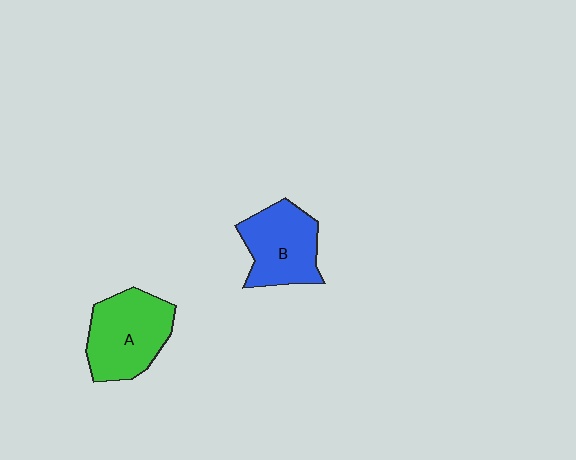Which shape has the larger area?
Shape A (green).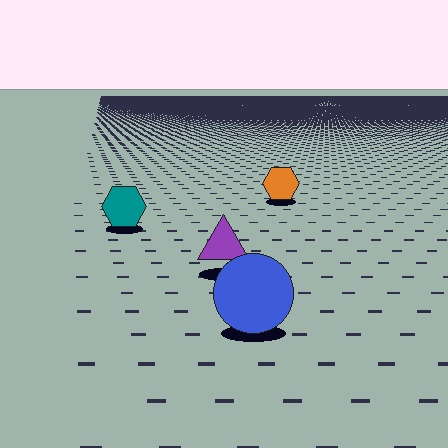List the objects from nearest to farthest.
From nearest to farthest: the blue circle, the purple triangle, the teal hexagon, the orange hexagon.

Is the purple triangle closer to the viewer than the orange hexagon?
Yes. The purple triangle is closer — you can tell from the texture gradient: the ground texture is coarser near it.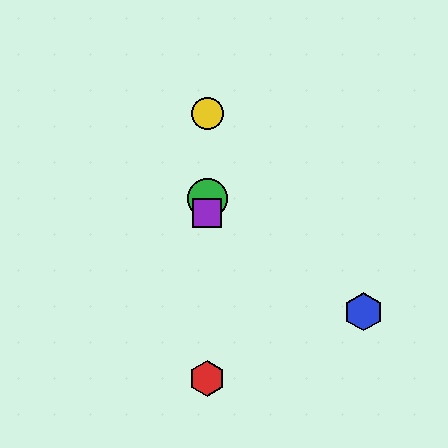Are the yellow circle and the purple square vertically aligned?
Yes, both are at x≈207.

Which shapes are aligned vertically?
The red hexagon, the green circle, the yellow circle, the purple square are aligned vertically.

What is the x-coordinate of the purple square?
The purple square is at x≈207.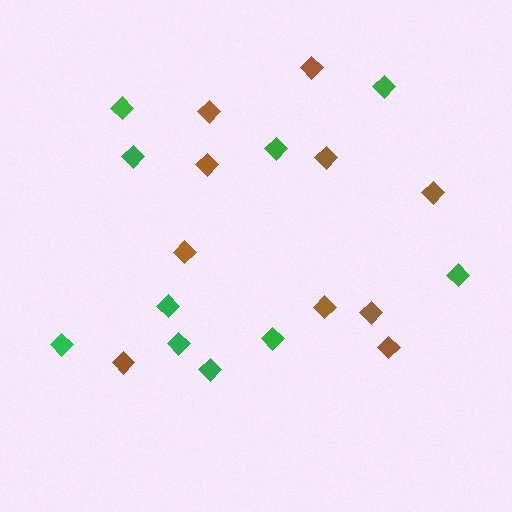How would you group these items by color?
There are 2 groups: one group of brown diamonds (10) and one group of green diamonds (10).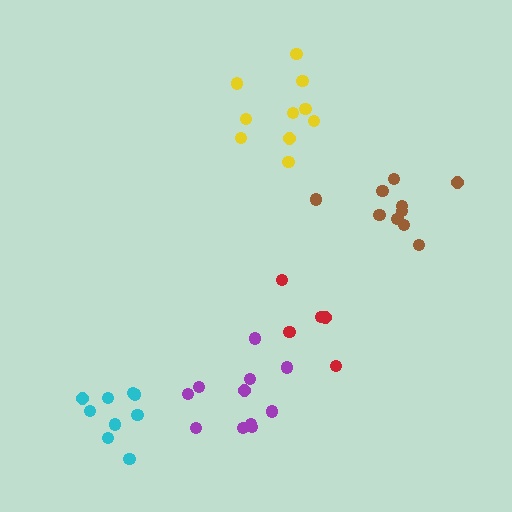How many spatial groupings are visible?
There are 5 spatial groupings.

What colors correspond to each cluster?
The clusters are colored: yellow, red, cyan, brown, purple.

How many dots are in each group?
Group 1: 10 dots, Group 2: 5 dots, Group 3: 9 dots, Group 4: 10 dots, Group 5: 11 dots (45 total).